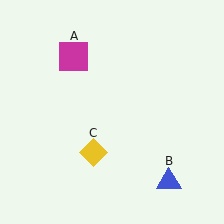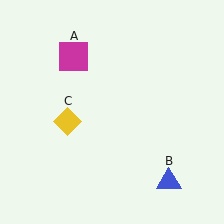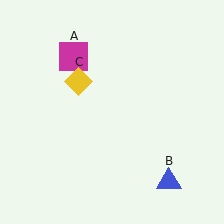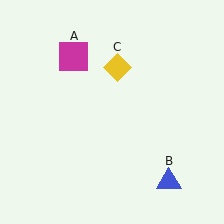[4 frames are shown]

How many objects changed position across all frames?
1 object changed position: yellow diamond (object C).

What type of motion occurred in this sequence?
The yellow diamond (object C) rotated clockwise around the center of the scene.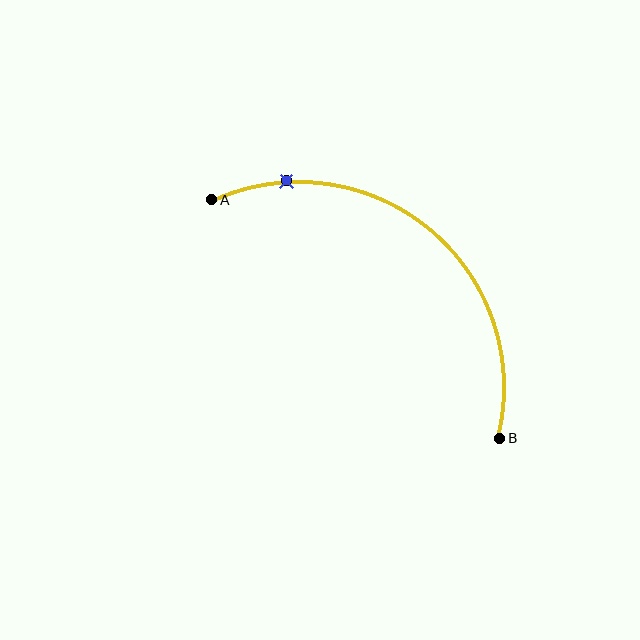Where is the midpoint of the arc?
The arc midpoint is the point on the curve farthest from the straight line joining A and B. It sits above and to the right of that line.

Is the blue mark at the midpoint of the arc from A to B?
No. The blue mark lies on the arc but is closer to endpoint A. The arc midpoint would be at the point on the curve equidistant along the arc from both A and B.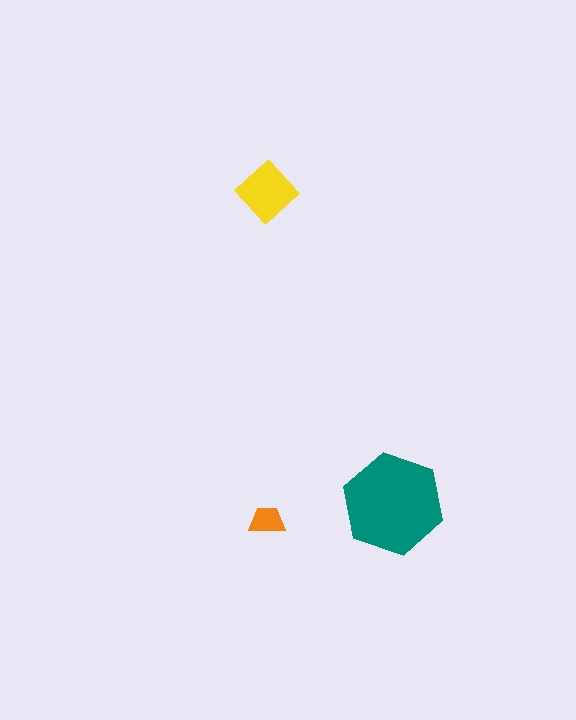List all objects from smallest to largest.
The orange trapezoid, the yellow diamond, the teal hexagon.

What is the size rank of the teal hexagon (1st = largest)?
1st.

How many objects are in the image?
There are 3 objects in the image.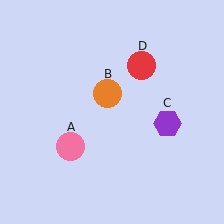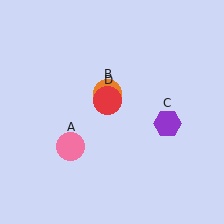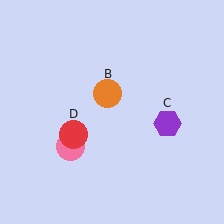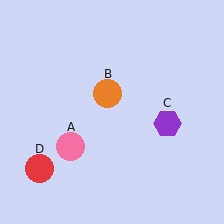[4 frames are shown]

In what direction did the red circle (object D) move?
The red circle (object D) moved down and to the left.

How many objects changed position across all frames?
1 object changed position: red circle (object D).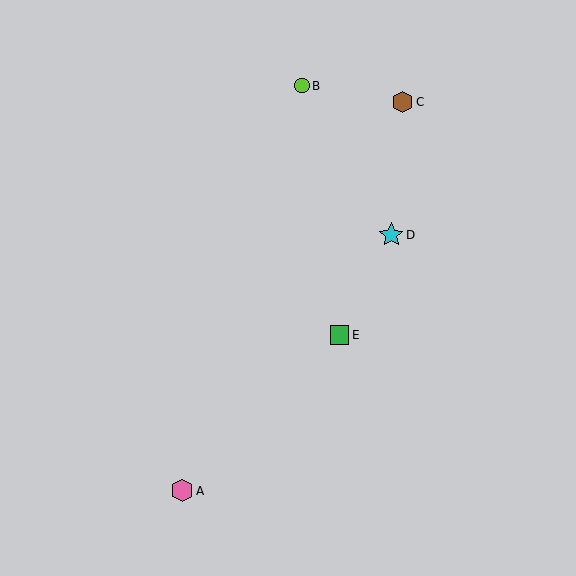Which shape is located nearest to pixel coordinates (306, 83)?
The lime circle (labeled B) at (302, 86) is nearest to that location.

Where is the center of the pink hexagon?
The center of the pink hexagon is at (182, 491).